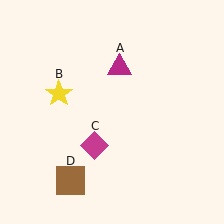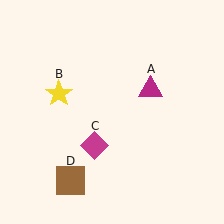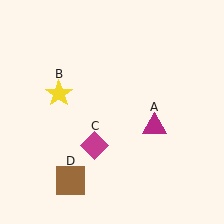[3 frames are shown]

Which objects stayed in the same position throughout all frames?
Yellow star (object B) and magenta diamond (object C) and brown square (object D) remained stationary.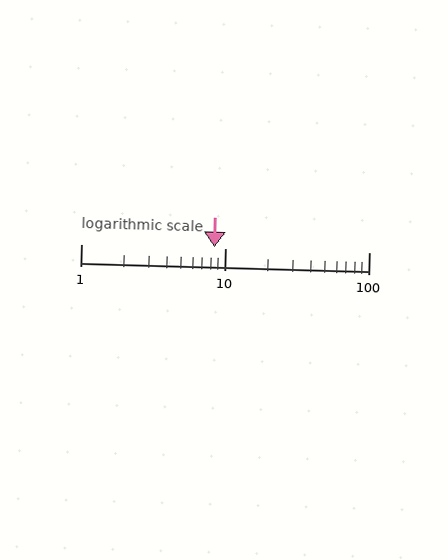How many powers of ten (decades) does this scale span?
The scale spans 2 decades, from 1 to 100.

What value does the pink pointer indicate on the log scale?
The pointer indicates approximately 8.4.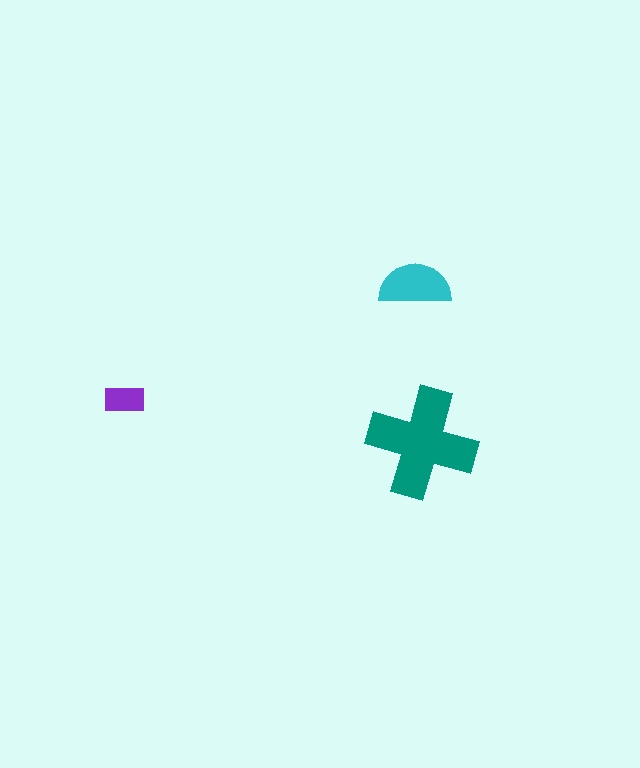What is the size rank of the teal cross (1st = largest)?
1st.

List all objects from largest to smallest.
The teal cross, the cyan semicircle, the purple rectangle.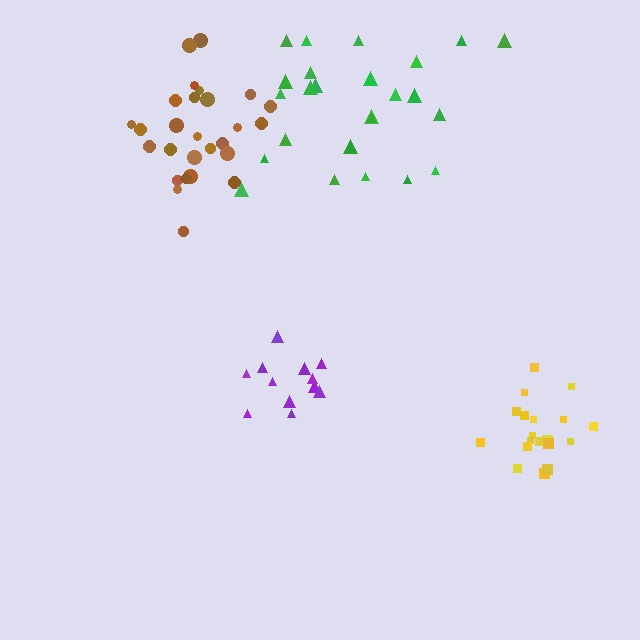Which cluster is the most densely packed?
Yellow.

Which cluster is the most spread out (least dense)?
Green.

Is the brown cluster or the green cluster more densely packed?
Brown.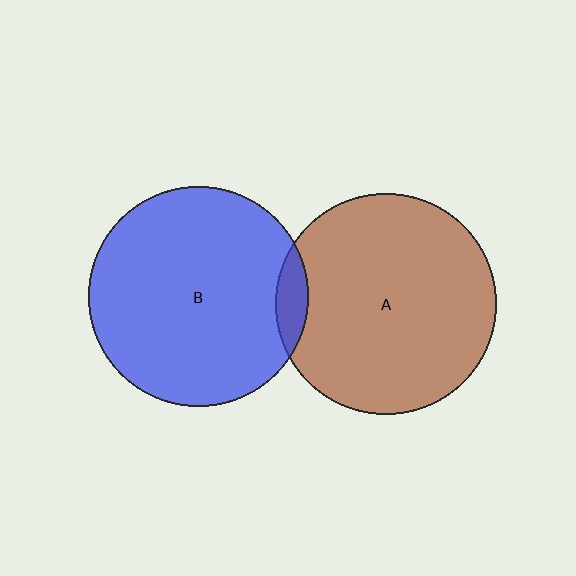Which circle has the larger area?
Circle A (brown).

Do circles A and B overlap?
Yes.